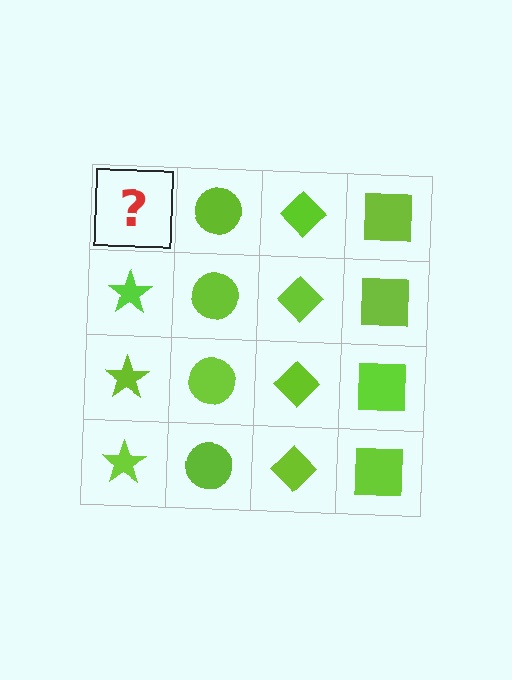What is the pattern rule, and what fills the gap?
The rule is that each column has a consistent shape. The gap should be filled with a lime star.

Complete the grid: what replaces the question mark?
The question mark should be replaced with a lime star.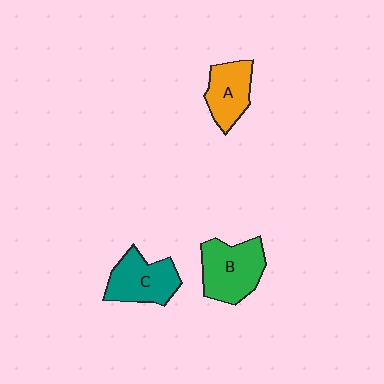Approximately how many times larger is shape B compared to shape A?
Approximately 1.3 times.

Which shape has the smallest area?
Shape A (orange).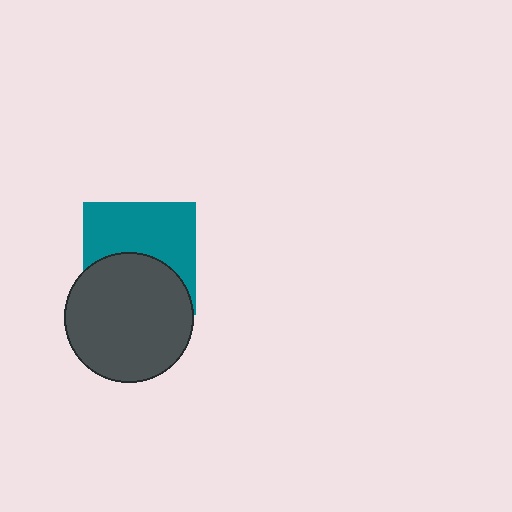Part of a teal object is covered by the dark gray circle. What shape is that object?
It is a square.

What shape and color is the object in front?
The object in front is a dark gray circle.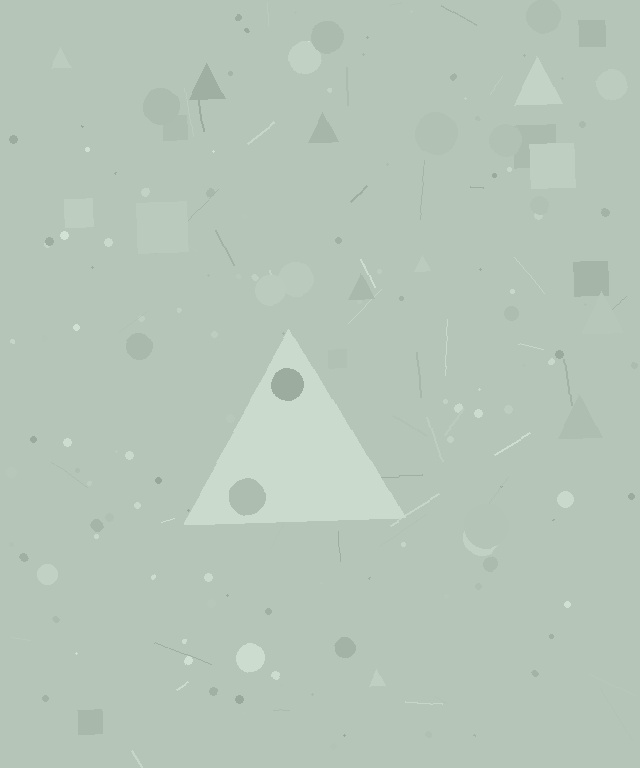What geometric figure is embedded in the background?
A triangle is embedded in the background.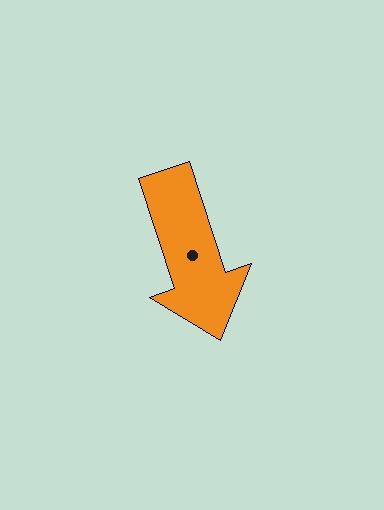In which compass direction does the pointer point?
South.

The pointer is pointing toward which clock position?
Roughly 5 o'clock.